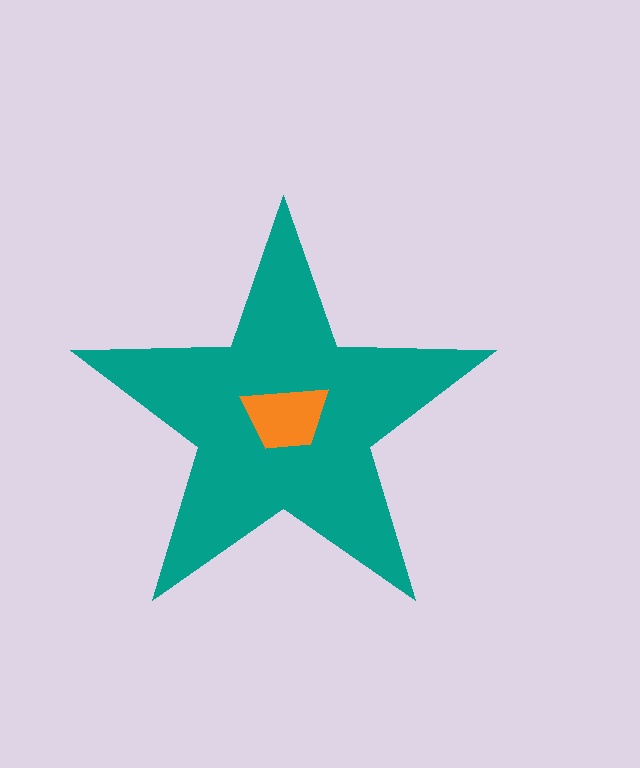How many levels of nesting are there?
2.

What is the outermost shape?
The teal star.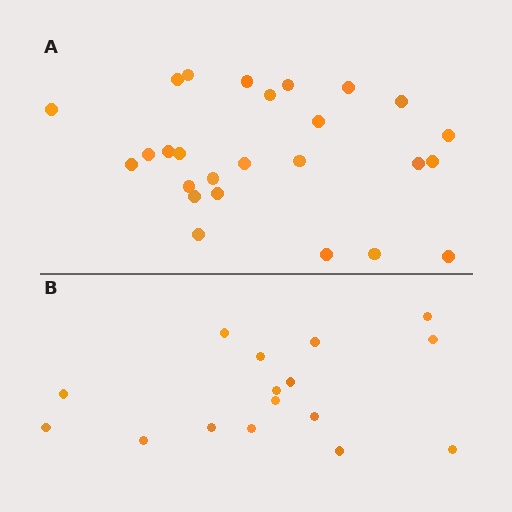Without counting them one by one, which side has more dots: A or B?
Region A (the top region) has more dots.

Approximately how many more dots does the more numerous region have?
Region A has roughly 10 or so more dots than region B.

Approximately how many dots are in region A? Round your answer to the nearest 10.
About 30 dots. (The exact count is 26, which rounds to 30.)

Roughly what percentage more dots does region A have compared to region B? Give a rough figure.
About 60% more.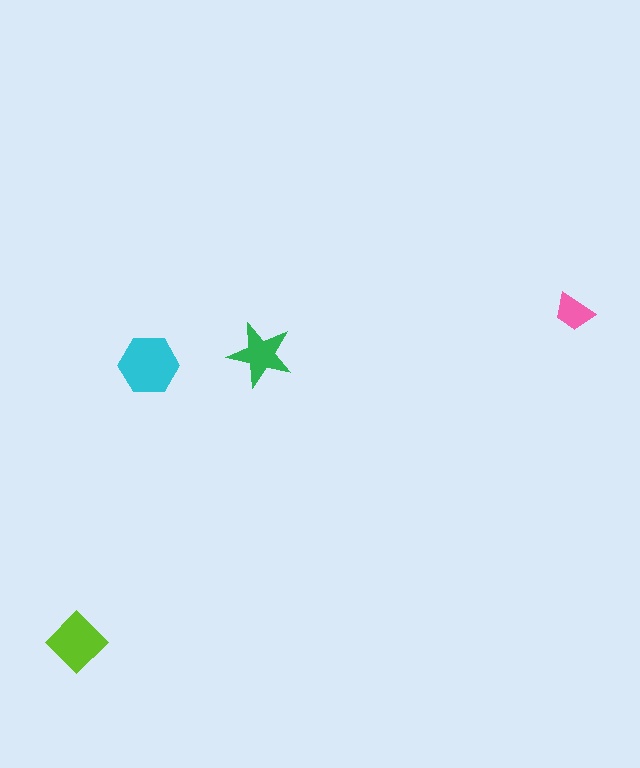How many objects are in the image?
There are 4 objects in the image.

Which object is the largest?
The cyan hexagon.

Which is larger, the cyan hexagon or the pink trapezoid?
The cyan hexagon.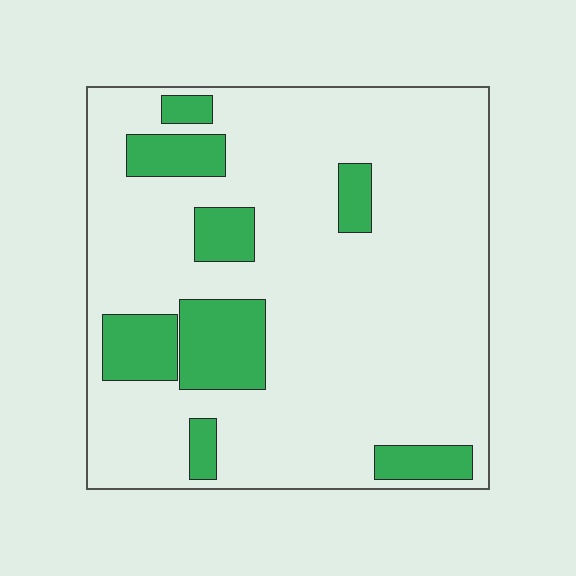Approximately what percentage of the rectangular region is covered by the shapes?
Approximately 20%.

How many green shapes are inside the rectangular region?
8.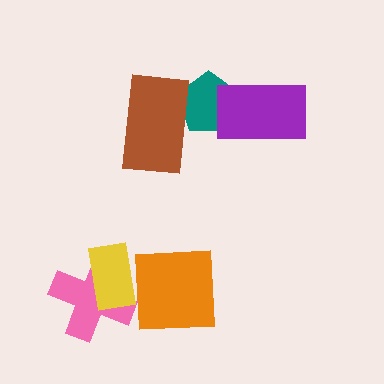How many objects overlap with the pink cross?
1 object overlaps with the pink cross.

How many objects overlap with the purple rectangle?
1 object overlaps with the purple rectangle.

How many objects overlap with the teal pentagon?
2 objects overlap with the teal pentagon.